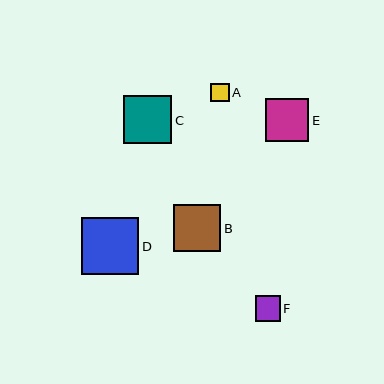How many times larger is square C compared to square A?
Square C is approximately 2.6 times the size of square A.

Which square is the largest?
Square D is the largest with a size of approximately 57 pixels.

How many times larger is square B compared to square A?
Square B is approximately 2.6 times the size of square A.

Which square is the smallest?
Square A is the smallest with a size of approximately 18 pixels.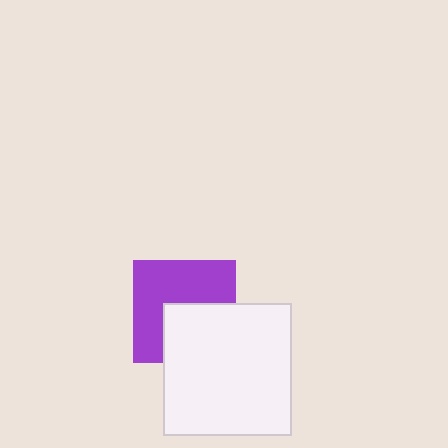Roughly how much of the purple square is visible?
About half of it is visible (roughly 59%).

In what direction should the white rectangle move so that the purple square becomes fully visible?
The white rectangle should move toward the lower-right. That is the shortest direction to clear the overlap and leave the purple square fully visible.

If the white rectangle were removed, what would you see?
You would see the complete purple square.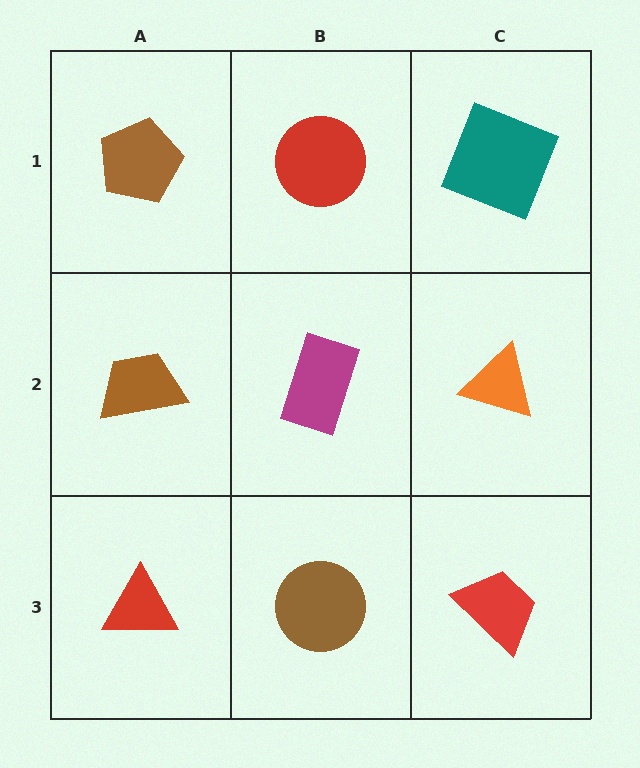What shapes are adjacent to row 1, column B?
A magenta rectangle (row 2, column B), a brown pentagon (row 1, column A), a teal square (row 1, column C).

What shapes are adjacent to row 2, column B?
A red circle (row 1, column B), a brown circle (row 3, column B), a brown trapezoid (row 2, column A), an orange triangle (row 2, column C).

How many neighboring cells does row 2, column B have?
4.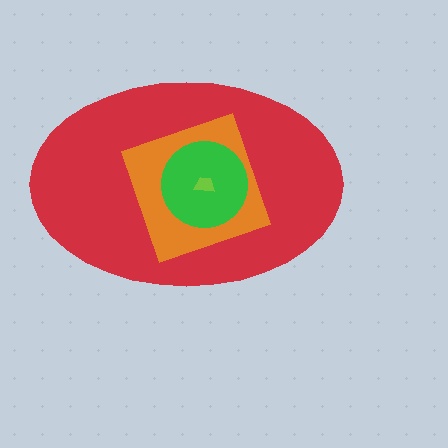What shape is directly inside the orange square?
The green circle.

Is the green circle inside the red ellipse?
Yes.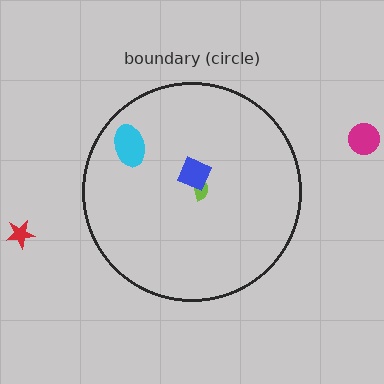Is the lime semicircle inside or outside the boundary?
Inside.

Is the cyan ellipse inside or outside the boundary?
Inside.